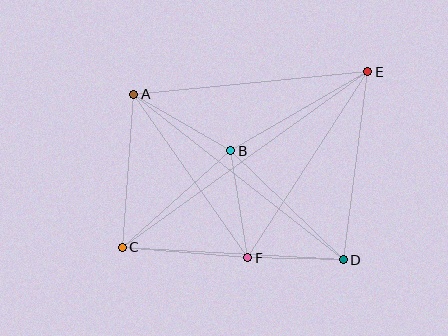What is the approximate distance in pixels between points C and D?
The distance between C and D is approximately 222 pixels.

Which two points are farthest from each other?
Points C and E are farthest from each other.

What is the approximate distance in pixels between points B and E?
The distance between B and E is approximately 158 pixels.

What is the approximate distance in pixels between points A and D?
The distance between A and D is approximately 267 pixels.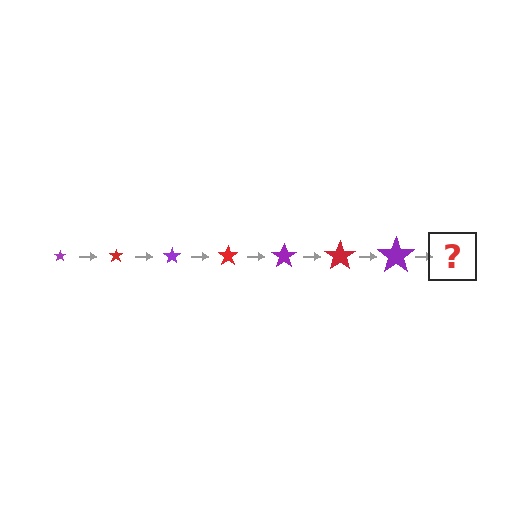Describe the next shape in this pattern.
It should be a red star, larger than the previous one.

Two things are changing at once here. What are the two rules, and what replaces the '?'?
The two rules are that the star grows larger each step and the color cycles through purple and red. The '?' should be a red star, larger than the previous one.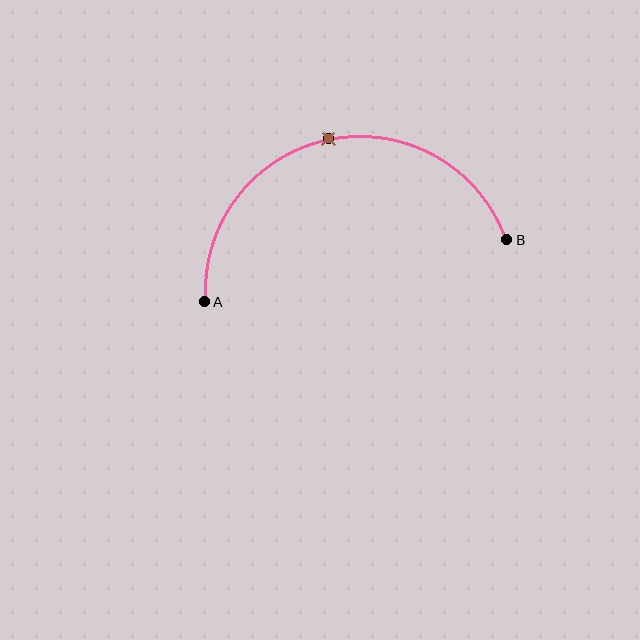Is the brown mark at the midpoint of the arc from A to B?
Yes. The brown mark lies on the arc at equal arc-length from both A and B — it is the arc midpoint.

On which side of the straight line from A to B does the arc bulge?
The arc bulges above the straight line connecting A and B.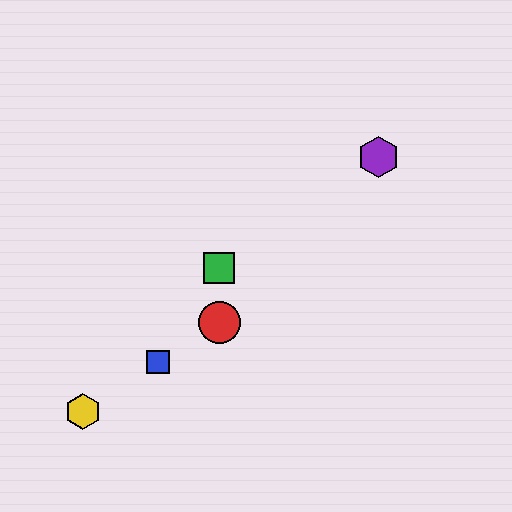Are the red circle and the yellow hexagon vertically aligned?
No, the red circle is at x≈219 and the yellow hexagon is at x≈83.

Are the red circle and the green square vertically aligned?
Yes, both are at x≈219.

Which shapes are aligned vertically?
The red circle, the green square are aligned vertically.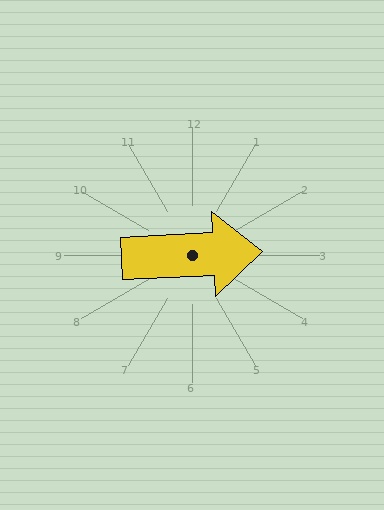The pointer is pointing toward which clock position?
Roughly 3 o'clock.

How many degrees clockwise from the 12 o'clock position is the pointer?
Approximately 87 degrees.